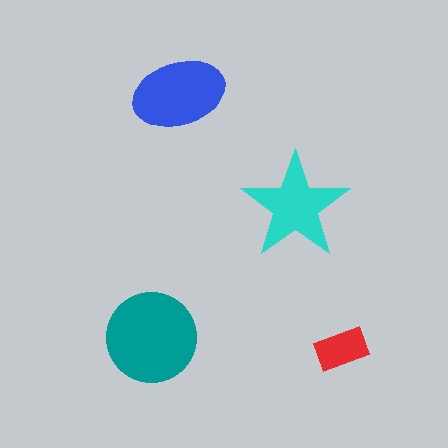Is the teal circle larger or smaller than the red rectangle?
Larger.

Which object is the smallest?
The red rectangle.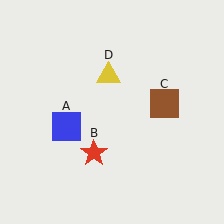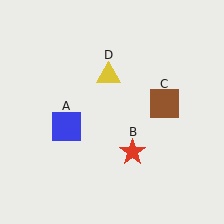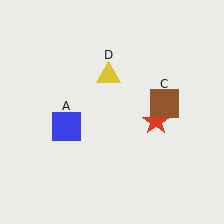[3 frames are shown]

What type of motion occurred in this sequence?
The red star (object B) rotated counterclockwise around the center of the scene.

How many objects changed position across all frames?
1 object changed position: red star (object B).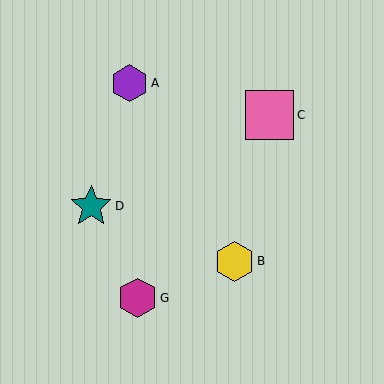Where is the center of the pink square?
The center of the pink square is at (269, 115).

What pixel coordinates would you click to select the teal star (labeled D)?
Click at (91, 206) to select the teal star D.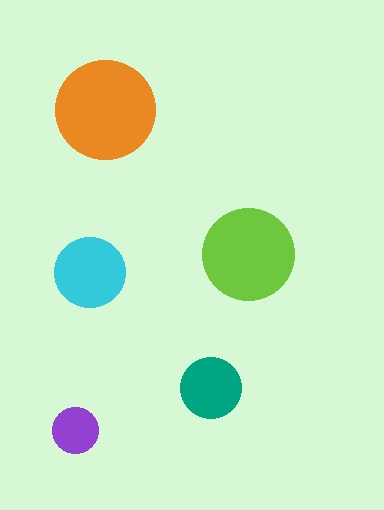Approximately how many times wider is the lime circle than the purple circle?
About 2 times wider.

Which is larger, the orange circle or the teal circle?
The orange one.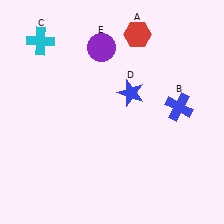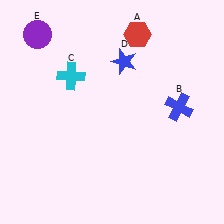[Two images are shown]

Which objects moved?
The objects that moved are: the cyan cross (C), the blue star (D), the purple circle (E).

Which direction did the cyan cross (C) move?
The cyan cross (C) moved down.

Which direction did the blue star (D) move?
The blue star (D) moved up.